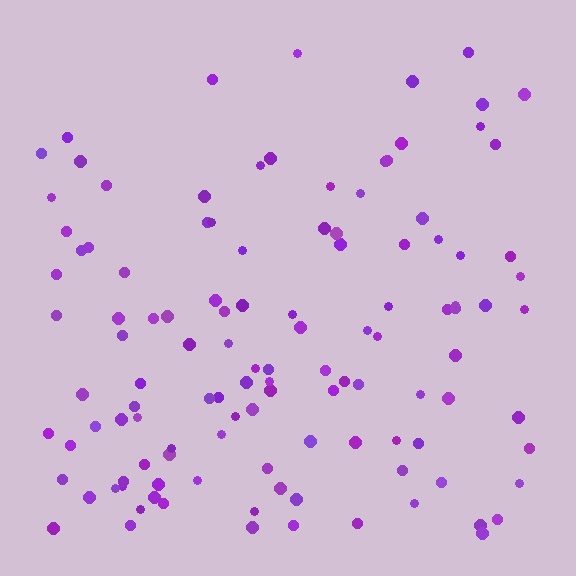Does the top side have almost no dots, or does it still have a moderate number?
Still a moderate number, just noticeably fewer than the bottom.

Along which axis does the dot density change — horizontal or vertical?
Vertical.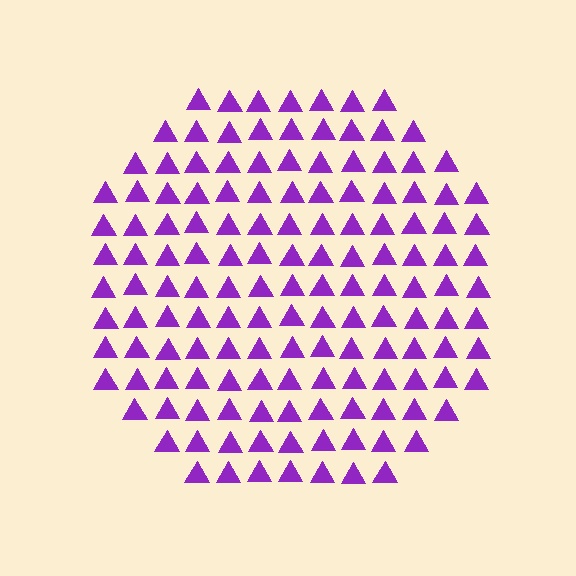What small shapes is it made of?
It is made of small triangles.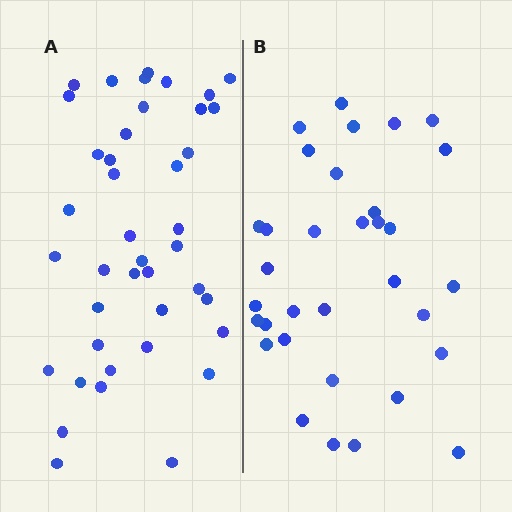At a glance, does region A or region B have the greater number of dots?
Region A (the left region) has more dots.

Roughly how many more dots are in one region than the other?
Region A has roughly 8 or so more dots than region B.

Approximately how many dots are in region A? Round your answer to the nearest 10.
About 40 dots. (The exact count is 41, which rounds to 40.)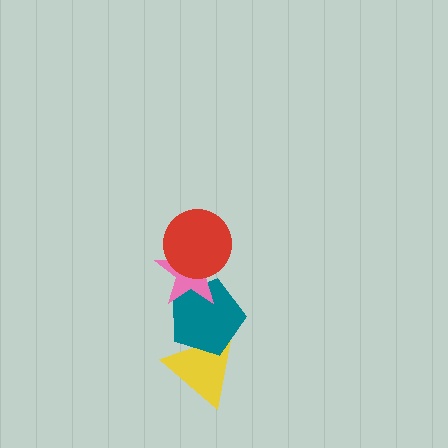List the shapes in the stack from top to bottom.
From top to bottom: the red circle, the pink star, the teal pentagon, the yellow triangle.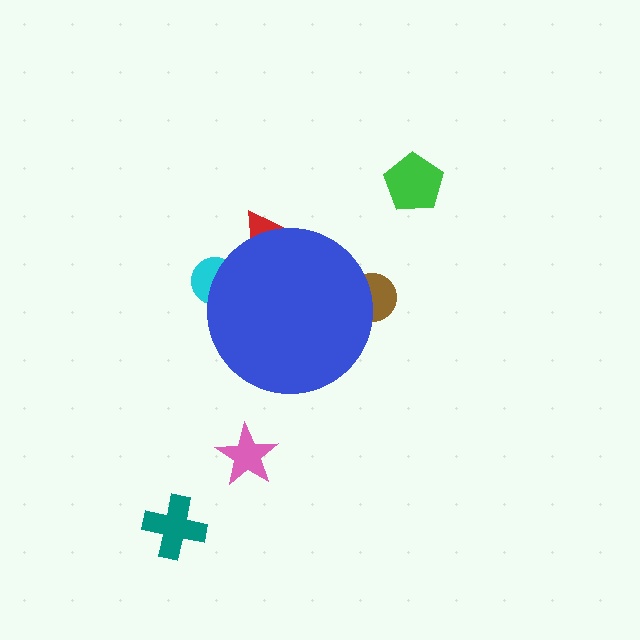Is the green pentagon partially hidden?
No, the green pentagon is fully visible.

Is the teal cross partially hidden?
No, the teal cross is fully visible.